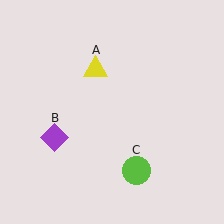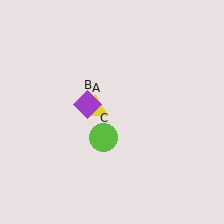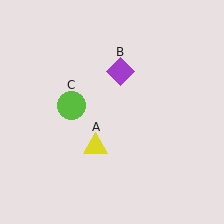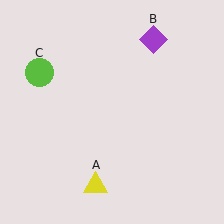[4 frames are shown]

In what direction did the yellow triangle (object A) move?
The yellow triangle (object A) moved down.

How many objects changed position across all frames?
3 objects changed position: yellow triangle (object A), purple diamond (object B), lime circle (object C).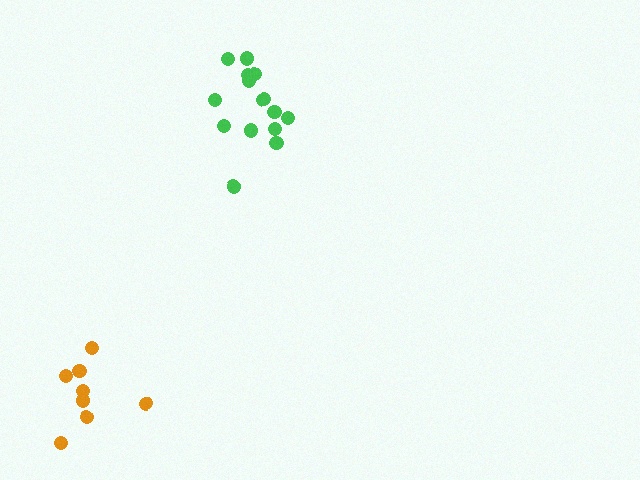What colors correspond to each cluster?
The clusters are colored: green, orange.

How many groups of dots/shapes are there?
There are 2 groups.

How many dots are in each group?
Group 1: 14 dots, Group 2: 8 dots (22 total).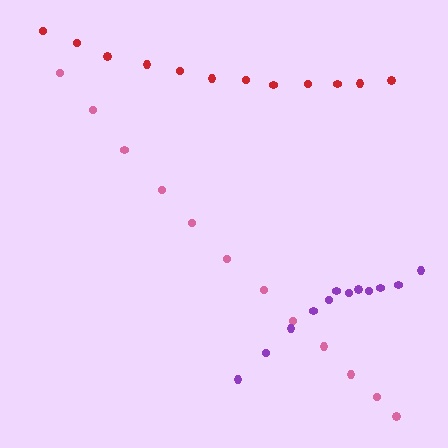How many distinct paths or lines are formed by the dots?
There are 3 distinct paths.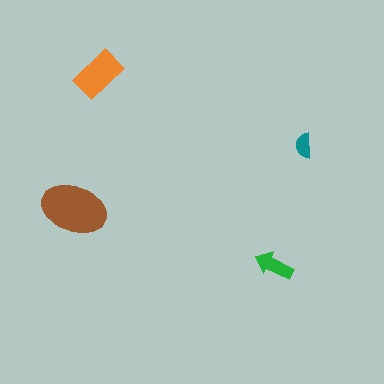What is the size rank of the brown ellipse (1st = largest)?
1st.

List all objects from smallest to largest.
The teal semicircle, the green arrow, the orange rectangle, the brown ellipse.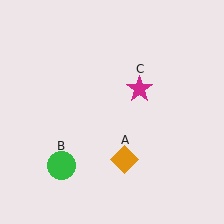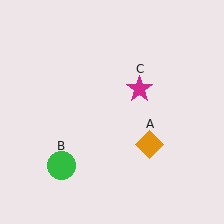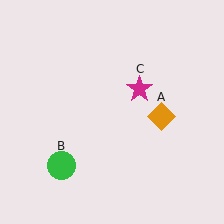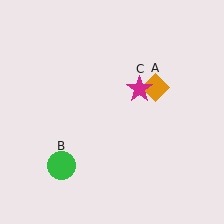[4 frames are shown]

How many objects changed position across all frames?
1 object changed position: orange diamond (object A).